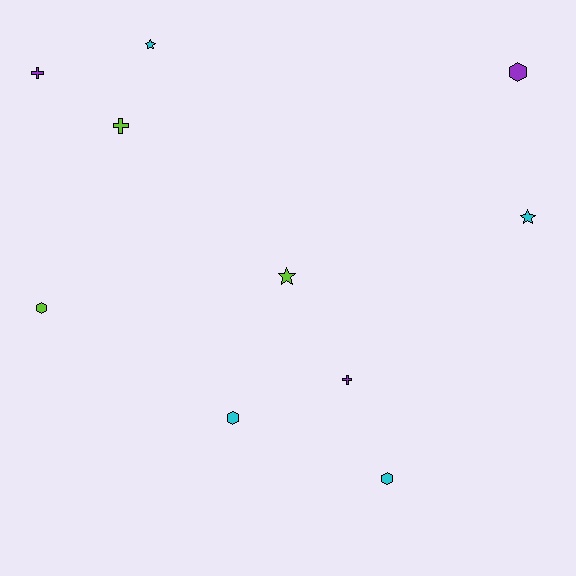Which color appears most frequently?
Cyan, with 4 objects.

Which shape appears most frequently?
Hexagon, with 4 objects.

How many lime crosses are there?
There is 1 lime cross.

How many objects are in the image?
There are 10 objects.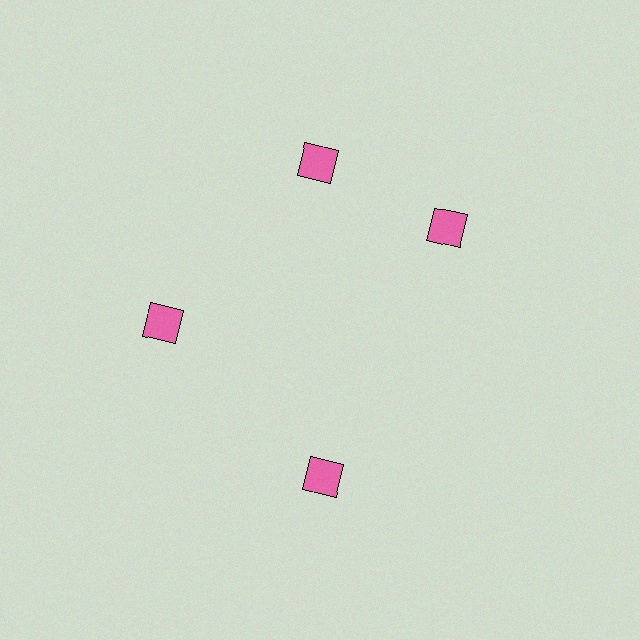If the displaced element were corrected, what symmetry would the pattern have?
It would have 4-fold rotational symmetry — the pattern would map onto itself every 90 degrees.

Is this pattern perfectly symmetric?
No. The 4 pink squares are arranged in a ring, but one element near the 3 o'clock position is rotated out of alignment along the ring, breaking the 4-fold rotational symmetry.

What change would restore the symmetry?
The symmetry would be restored by rotating it back into even spacing with its neighbors so that all 4 squares sit at equal angles and equal distance from the center.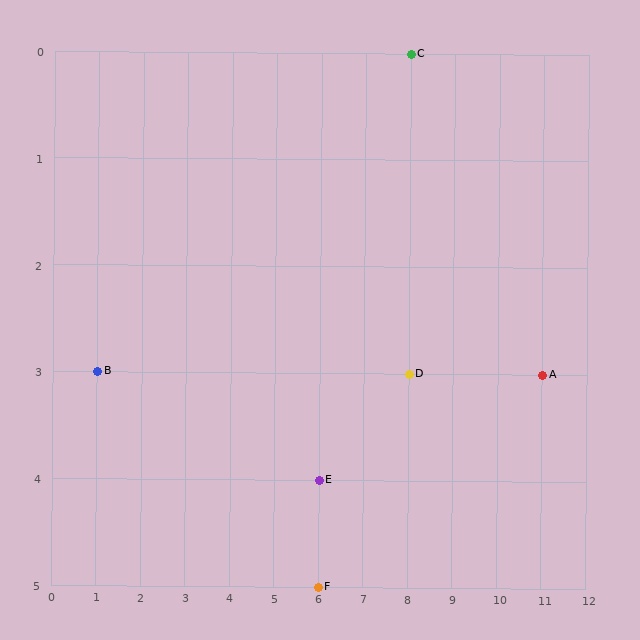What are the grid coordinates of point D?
Point D is at grid coordinates (8, 3).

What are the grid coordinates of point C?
Point C is at grid coordinates (8, 0).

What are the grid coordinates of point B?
Point B is at grid coordinates (1, 3).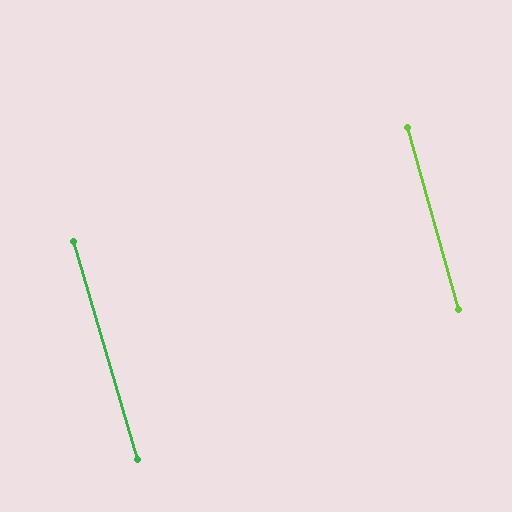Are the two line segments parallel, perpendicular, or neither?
Parallel — their directions differ by only 0.7°.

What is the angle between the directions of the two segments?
Approximately 1 degree.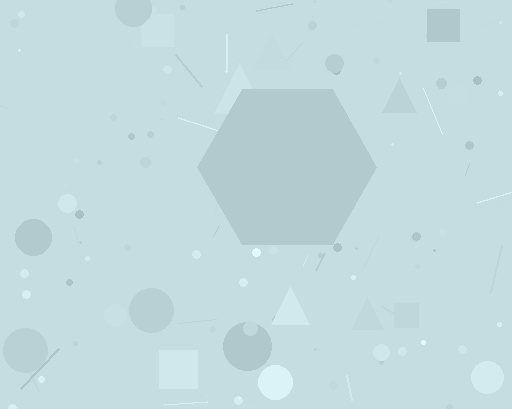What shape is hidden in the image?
A hexagon is hidden in the image.